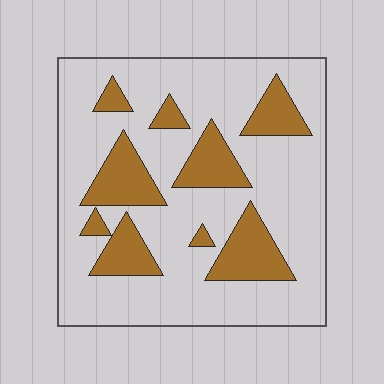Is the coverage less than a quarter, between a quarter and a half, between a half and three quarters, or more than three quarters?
Less than a quarter.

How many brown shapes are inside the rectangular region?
9.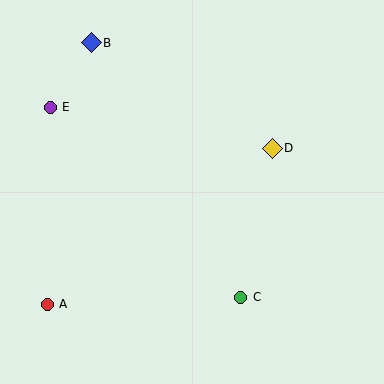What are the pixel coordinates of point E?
Point E is at (50, 107).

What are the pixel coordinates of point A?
Point A is at (47, 304).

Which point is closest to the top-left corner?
Point B is closest to the top-left corner.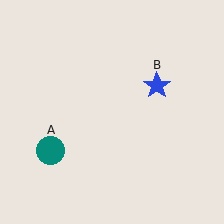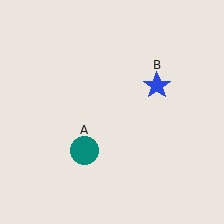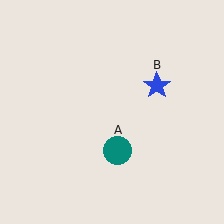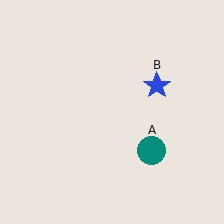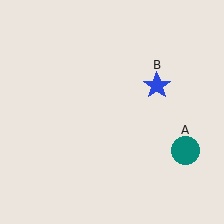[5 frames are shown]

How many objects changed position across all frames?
1 object changed position: teal circle (object A).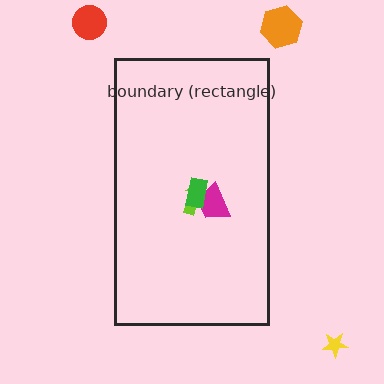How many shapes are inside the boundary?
3 inside, 3 outside.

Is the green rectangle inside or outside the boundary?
Inside.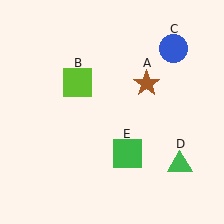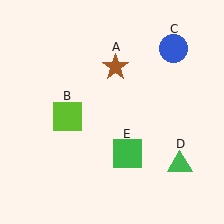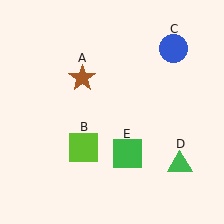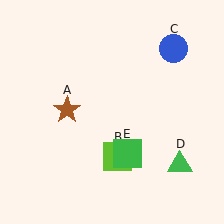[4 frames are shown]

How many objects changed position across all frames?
2 objects changed position: brown star (object A), lime square (object B).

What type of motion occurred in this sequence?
The brown star (object A), lime square (object B) rotated counterclockwise around the center of the scene.